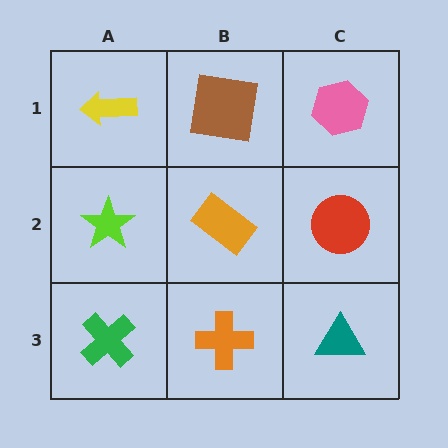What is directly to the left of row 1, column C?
A brown square.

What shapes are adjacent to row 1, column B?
An orange rectangle (row 2, column B), a yellow arrow (row 1, column A), a pink hexagon (row 1, column C).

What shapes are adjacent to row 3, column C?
A red circle (row 2, column C), an orange cross (row 3, column B).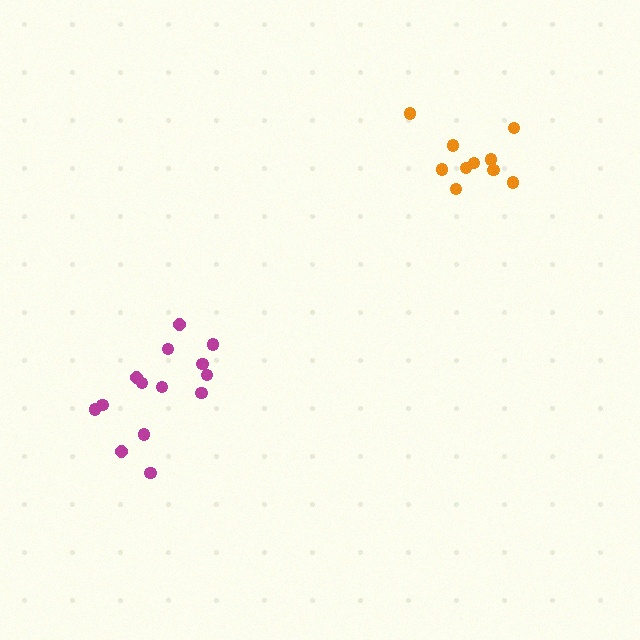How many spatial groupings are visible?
There are 2 spatial groupings.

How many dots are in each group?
Group 1: 14 dots, Group 2: 10 dots (24 total).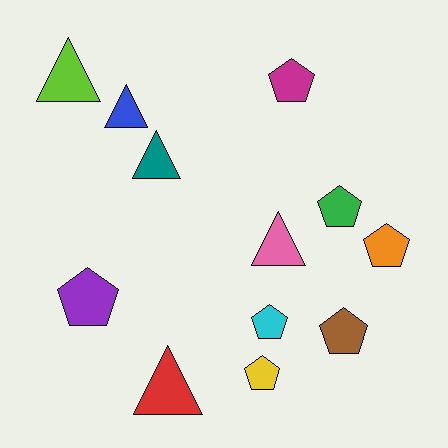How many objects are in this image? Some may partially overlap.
There are 12 objects.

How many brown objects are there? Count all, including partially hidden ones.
There is 1 brown object.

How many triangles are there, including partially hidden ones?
There are 5 triangles.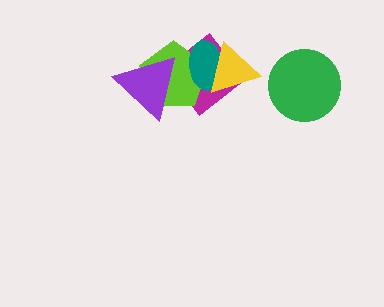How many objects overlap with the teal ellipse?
3 objects overlap with the teal ellipse.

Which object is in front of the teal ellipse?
The yellow triangle is in front of the teal ellipse.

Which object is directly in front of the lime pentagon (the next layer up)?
The teal ellipse is directly in front of the lime pentagon.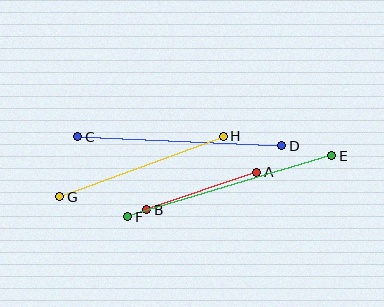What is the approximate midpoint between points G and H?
The midpoint is at approximately (141, 166) pixels.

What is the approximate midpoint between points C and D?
The midpoint is at approximately (180, 141) pixels.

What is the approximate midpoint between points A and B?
The midpoint is at approximately (202, 191) pixels.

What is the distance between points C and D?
The distance is approximately 204 pixels.